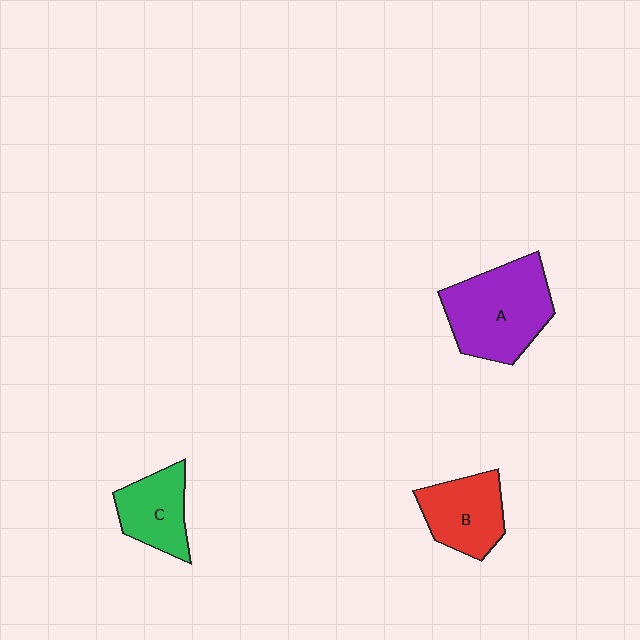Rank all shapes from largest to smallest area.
From largest to smallest: A (purple), B (red), C (green).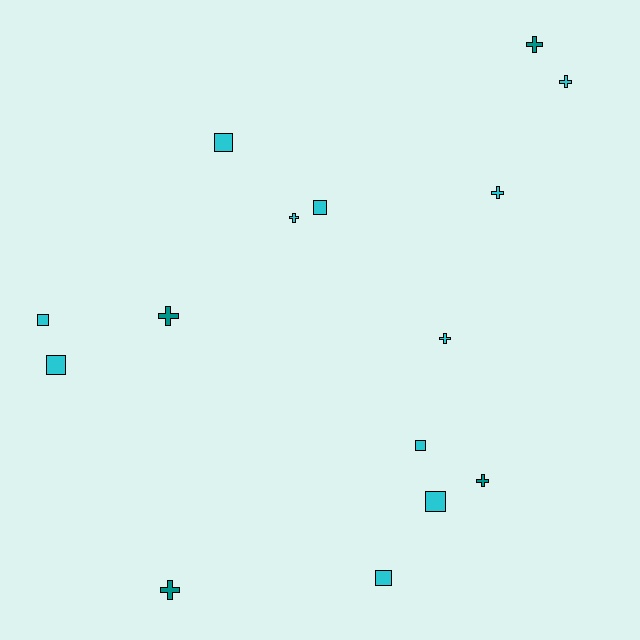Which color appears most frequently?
Cyan, with 11 objects.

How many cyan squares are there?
There are 7 cyan squares.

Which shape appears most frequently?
Cross, with 8 objects.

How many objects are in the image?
There are 15 objects.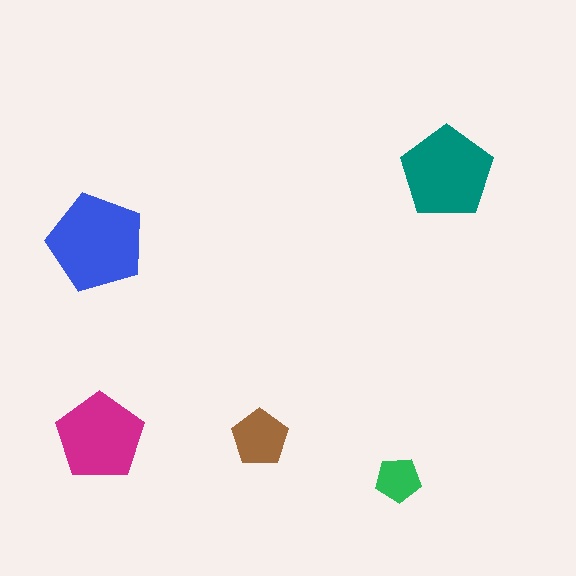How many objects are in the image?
There are 5 objects in the image.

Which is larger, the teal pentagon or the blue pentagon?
The blue one.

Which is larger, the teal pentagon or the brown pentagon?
The teal one.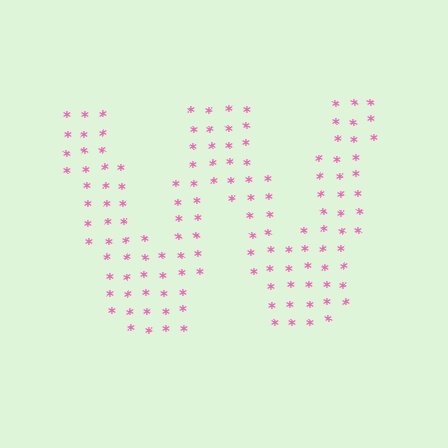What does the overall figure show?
The overall figure shows the letter W.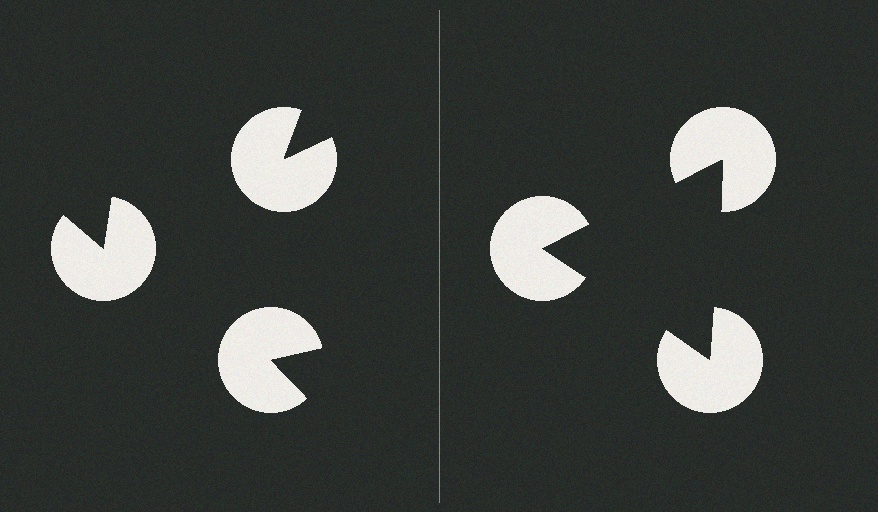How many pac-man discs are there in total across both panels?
6 — 3 on each side.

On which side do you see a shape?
An illusory triangle appears on the right side. On the left side the wedge cuts are rotated, so no coherent shape forms.